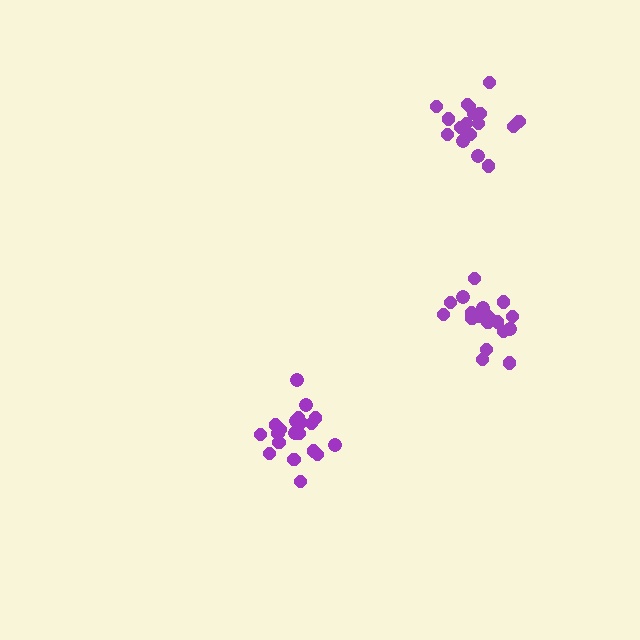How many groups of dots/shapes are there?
There are 3 groups.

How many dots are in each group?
Group 1: 20 dots, Group 2: 18 dots, Group 3: 18 dots (56 total).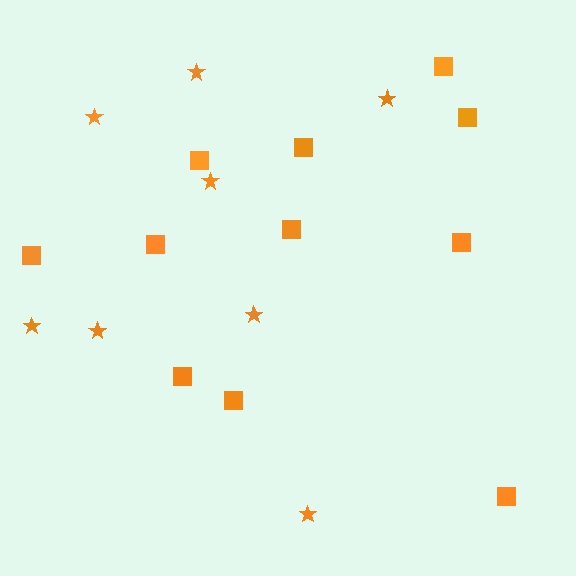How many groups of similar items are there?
There are 2 groups: one group of stars (8) and one group of squares (11).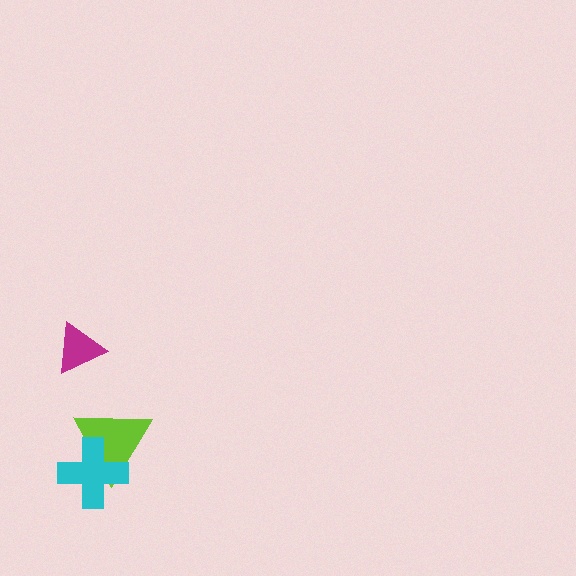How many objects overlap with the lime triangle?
1 object overlaps with the lime triangle.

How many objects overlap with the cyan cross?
1 object overlaps with the cyan cross.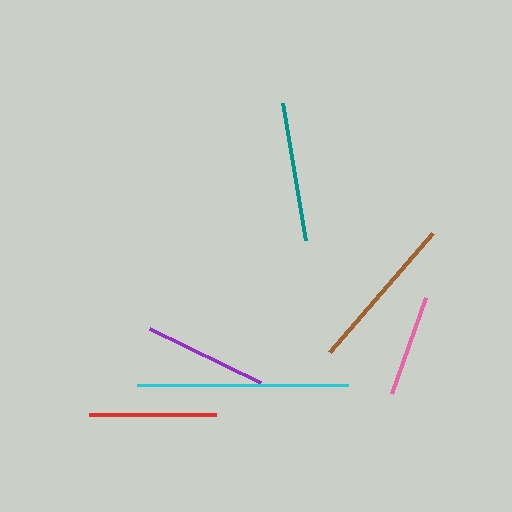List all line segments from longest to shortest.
From longest to shortest: cyan, brown, teal, red, purple, pink.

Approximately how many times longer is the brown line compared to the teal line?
The brown line is approximately 1.1 times the length of the teal line.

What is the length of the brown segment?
The brown segment is approximately 158 pixels long.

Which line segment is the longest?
The cyan line is the longest at approximately 211 pixels.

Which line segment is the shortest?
The pink line is the shortest at approximately 102 pixels.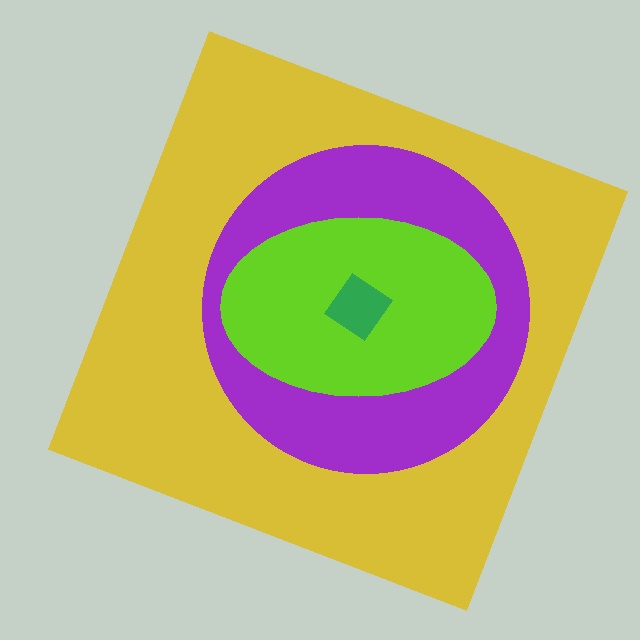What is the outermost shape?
The yellow square.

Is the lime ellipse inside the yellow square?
Yes.